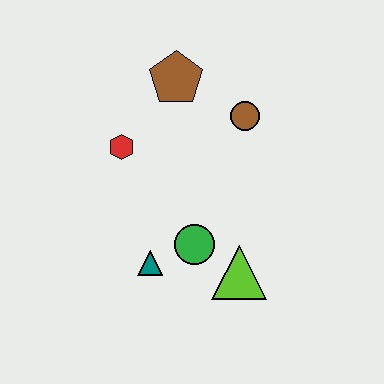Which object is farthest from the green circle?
The brown pentagon is farthest from the green circle.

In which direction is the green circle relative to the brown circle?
The green circle is below the brown circle.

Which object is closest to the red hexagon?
The brown pentagon is closest to the red hexagon.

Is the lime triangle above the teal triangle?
No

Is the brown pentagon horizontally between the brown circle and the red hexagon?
Yes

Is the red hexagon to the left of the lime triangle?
Yes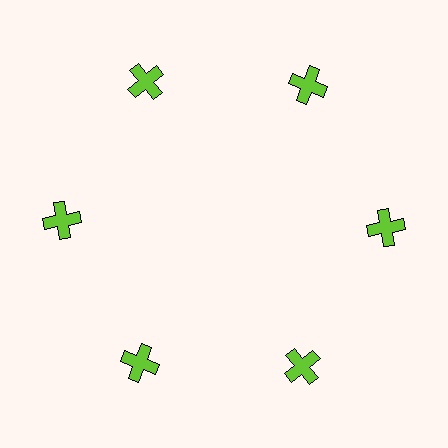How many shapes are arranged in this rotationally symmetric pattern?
There are 6 shapes, arranged in 6 groups of 1.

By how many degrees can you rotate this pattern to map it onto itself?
The pattern maps onto itself every 60 degrees of rotation.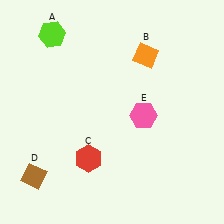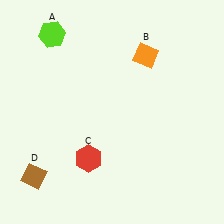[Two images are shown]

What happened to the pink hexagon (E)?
The pink hexagon (E) was removed in Image 2. It was in the bottom-right area of Image 1.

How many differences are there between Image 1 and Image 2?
There is 1 difference between the two images.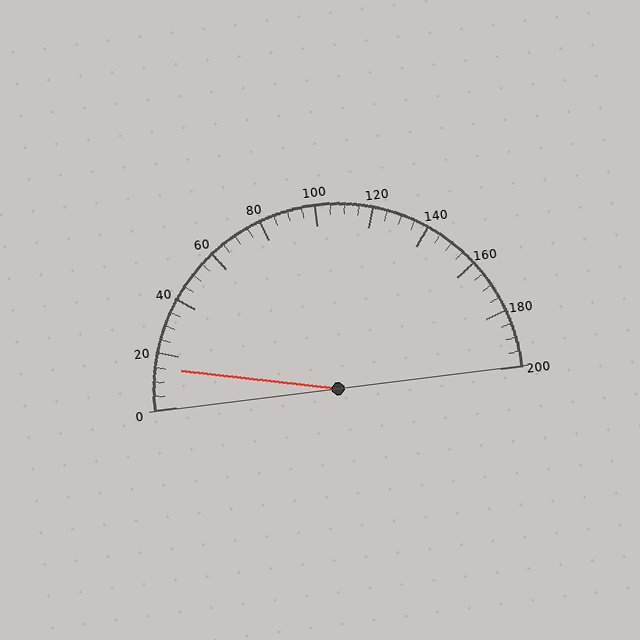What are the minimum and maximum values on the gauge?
The gauge ranges from 0 to 200.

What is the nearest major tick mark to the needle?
The nearest major tick mark is 20.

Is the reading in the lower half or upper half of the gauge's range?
The reading is in the lower half of the range (0 to 200).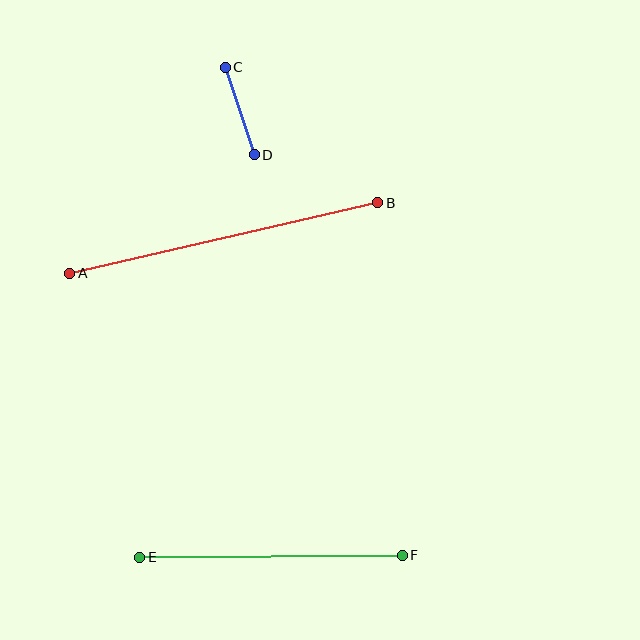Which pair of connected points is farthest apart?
Points A and B are farthest apart.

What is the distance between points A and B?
The distance is approximately 316 pixels.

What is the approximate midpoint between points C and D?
The midpoint is at approximately (240, 111) pixels.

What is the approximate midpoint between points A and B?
The midpoint is at approximately (224, 238) pixels.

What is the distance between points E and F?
The distance is approximately 262 pixels.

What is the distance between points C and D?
The distance is approximately 92 pixels.